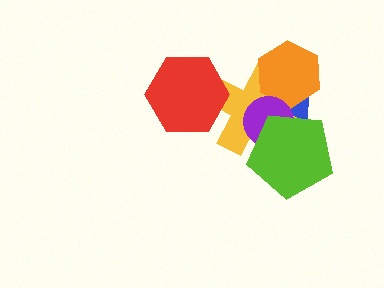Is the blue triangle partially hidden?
Yes, it is partially covered by another shape.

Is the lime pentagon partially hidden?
No, no other shape covers it.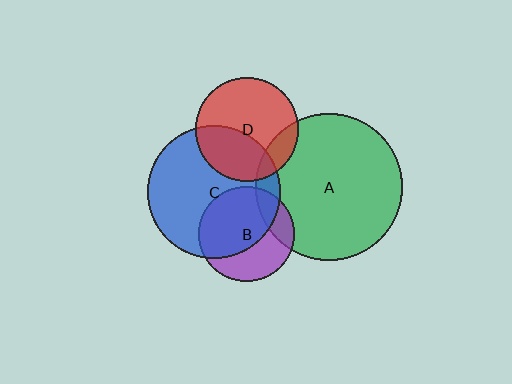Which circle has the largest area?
Circle A (green).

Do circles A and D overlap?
Yes.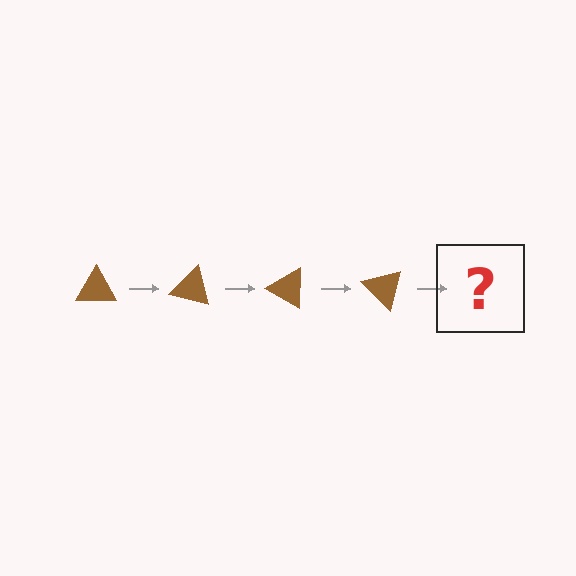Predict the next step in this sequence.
The next step is a brown triangle rotated 60 degrees.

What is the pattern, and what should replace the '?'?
The pattern is that the triangle rotates 15 degrees each step. The '?' should be a brown triangle rotated 60 degrees.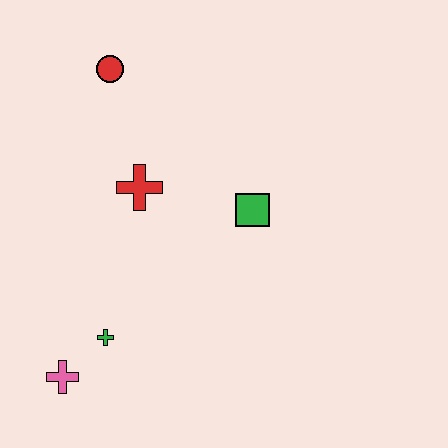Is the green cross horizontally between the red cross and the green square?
No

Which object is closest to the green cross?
The pink cross is closest to the green cross.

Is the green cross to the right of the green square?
No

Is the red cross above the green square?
Yes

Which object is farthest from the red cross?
The pink cross is farthest from the red cross.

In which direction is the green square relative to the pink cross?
The green square is to the right of the pink cross.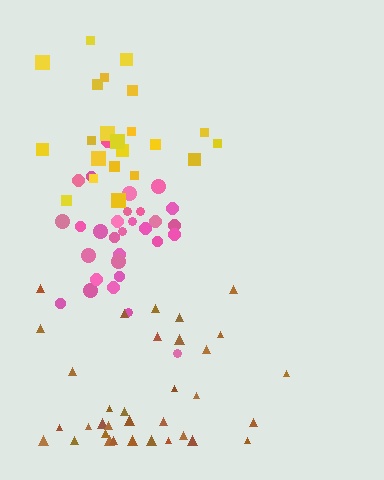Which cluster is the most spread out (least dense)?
Brown.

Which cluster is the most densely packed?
Pink.